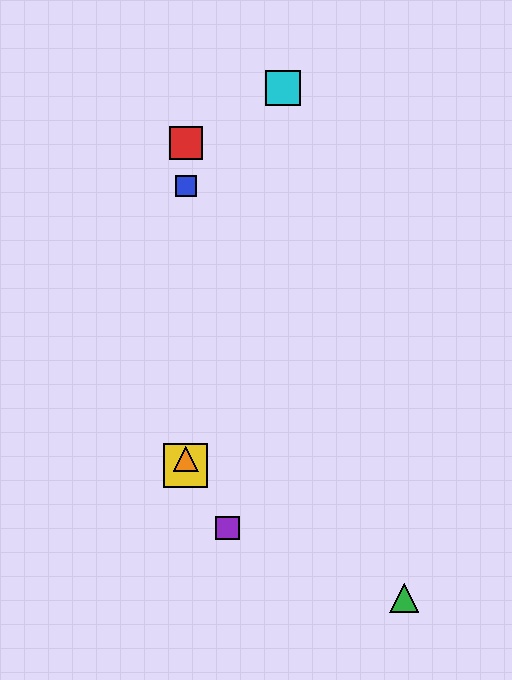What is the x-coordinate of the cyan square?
The cyan square is at x≈283.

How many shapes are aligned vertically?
4 shapes (the red square, the blue square, the yellow square, the orange triangle) are aligned vertically.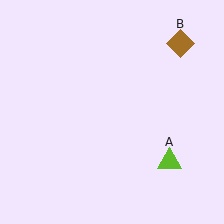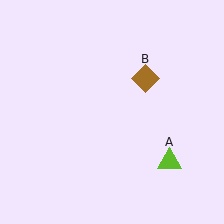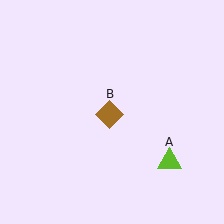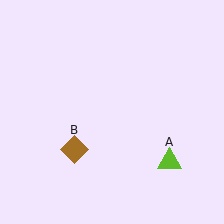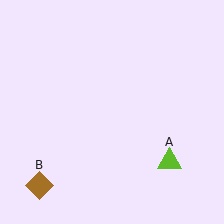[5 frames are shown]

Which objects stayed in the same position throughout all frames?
Lime triangle (object A) remained stationary.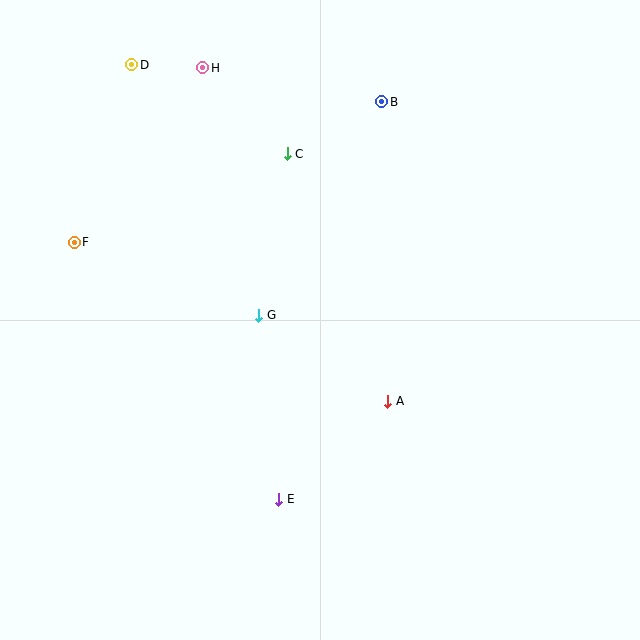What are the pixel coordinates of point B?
Point B is at (382, 102).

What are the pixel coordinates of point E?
Point E is at (279, 499).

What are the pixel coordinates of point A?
Point A is at (388, 401).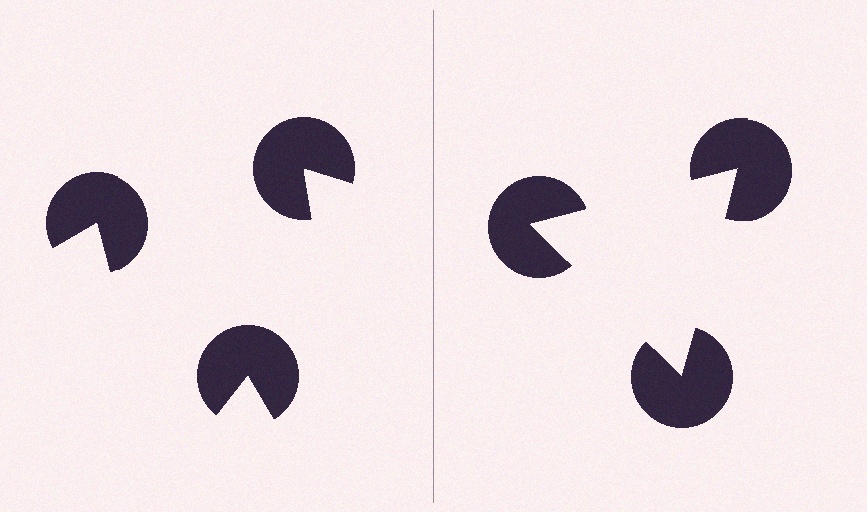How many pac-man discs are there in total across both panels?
6 — 3 on each side.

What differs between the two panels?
The pac-man discs are positioned identically on both sides; only the wedge orientations differ. On the right they align to a triangle; on the left they are misaligned.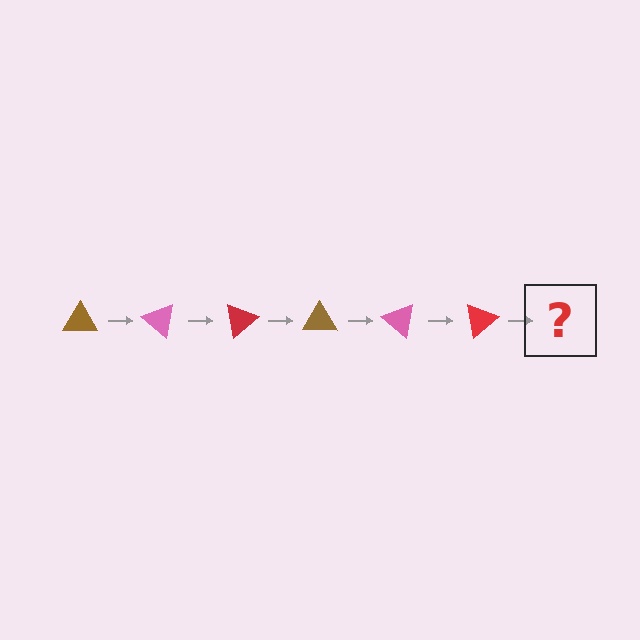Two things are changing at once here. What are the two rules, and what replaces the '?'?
The two rules are that it rotates 40 degrees each step and the color cycles through brown, pink, and red. The '?' should be a brown triangle, rotated 240 degrees from the start.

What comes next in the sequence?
The next element should be a brown triangle, rotated 240 degrees from the start.